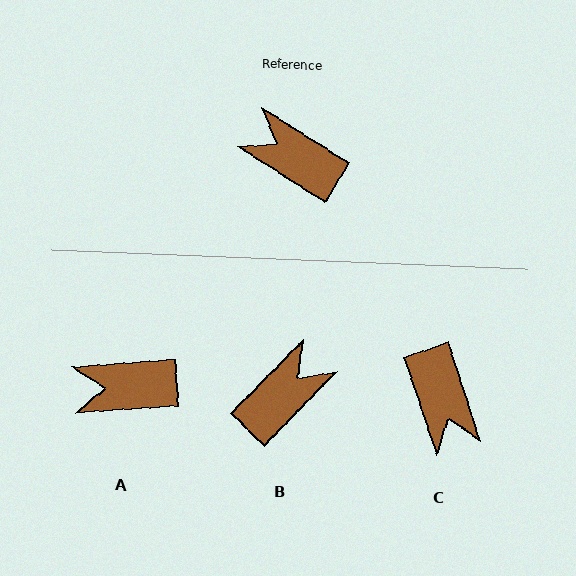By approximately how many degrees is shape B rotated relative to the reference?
Approximately 102 degrees clockwise.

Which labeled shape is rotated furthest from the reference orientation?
C, about 141 degrees away.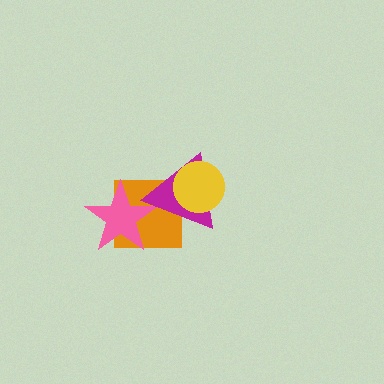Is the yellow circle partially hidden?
No, no other shape covers it.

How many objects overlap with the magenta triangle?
3 objects overlap with the magenta triangle.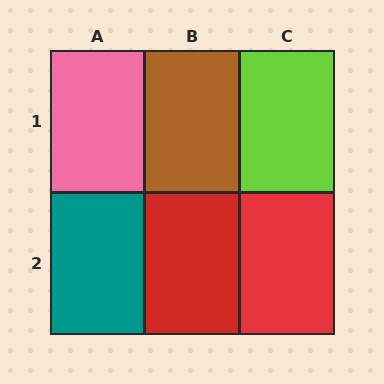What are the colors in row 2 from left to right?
Teal, red, red.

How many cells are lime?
1 cell is lime.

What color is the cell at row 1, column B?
Brown.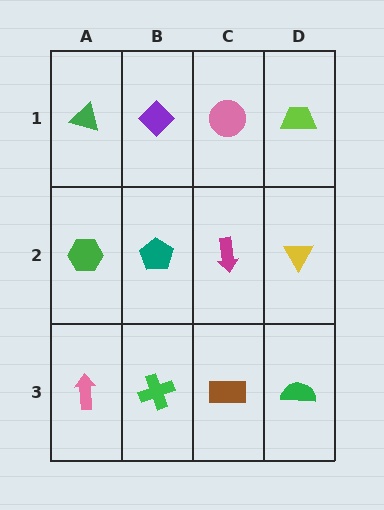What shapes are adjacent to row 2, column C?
A pink circle (row 1, column C), a brown rectangle (row 3, column C), a teal pentagon (row 2, column B), a yellow triangle (row 2, column D).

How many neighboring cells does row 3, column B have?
3.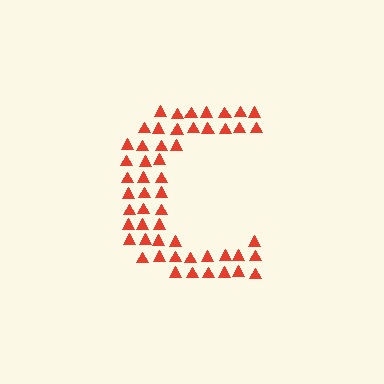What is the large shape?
The large shape is the letter C.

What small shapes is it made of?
It is made of small triangles.